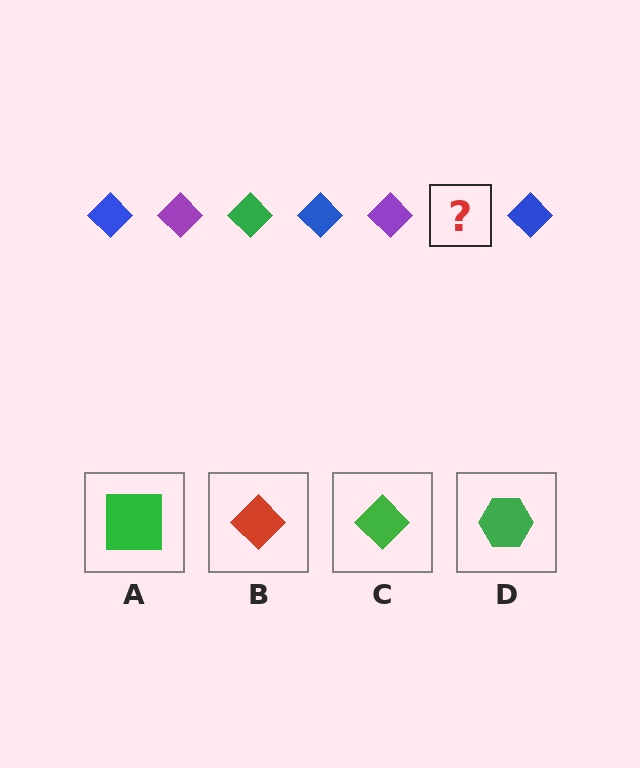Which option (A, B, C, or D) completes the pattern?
C.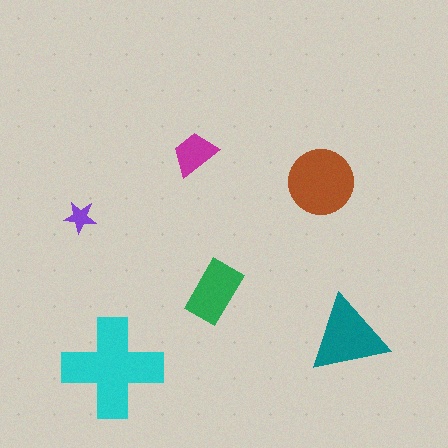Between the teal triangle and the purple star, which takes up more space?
The teal triangle.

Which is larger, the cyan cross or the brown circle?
The cyan cross.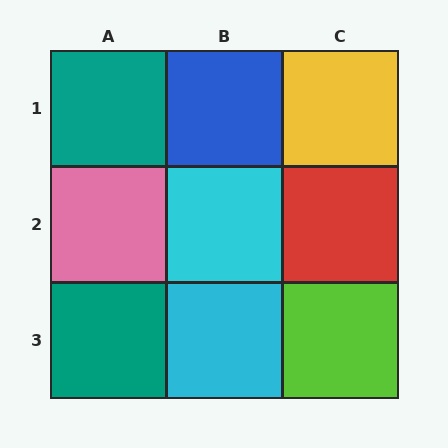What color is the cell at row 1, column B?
Blue.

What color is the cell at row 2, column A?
Pink.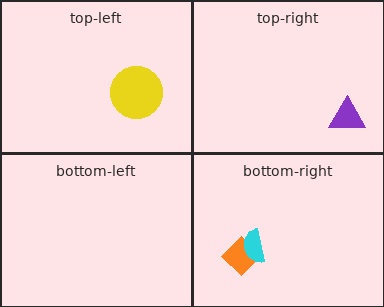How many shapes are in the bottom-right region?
2.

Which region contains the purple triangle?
The top-right region.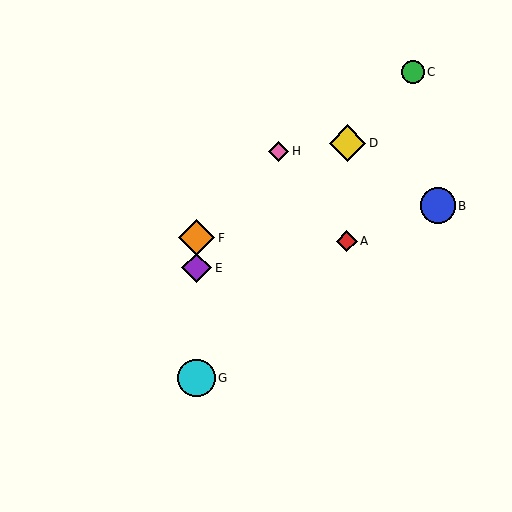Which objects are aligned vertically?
Objects E, F, G are aligned vertically.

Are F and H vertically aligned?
No, F is at x≈197 and H is at x≈278.